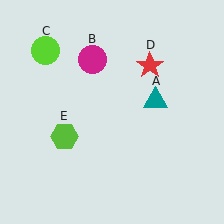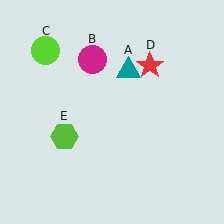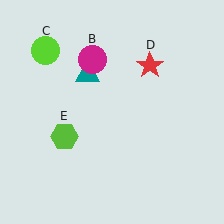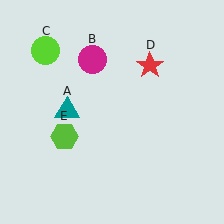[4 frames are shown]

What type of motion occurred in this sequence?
The teal triangle (object A) rotated counterclockwise around the center of the scene.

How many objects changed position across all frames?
1 object changed position: teal triangle (object A).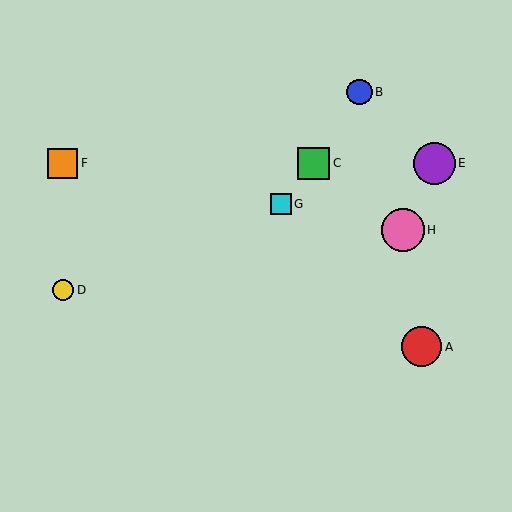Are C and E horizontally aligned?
Yes, both are at y≈163.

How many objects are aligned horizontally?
3 objects (C, E, F) are aligned horizontally.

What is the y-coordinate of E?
Object E is at y≈163.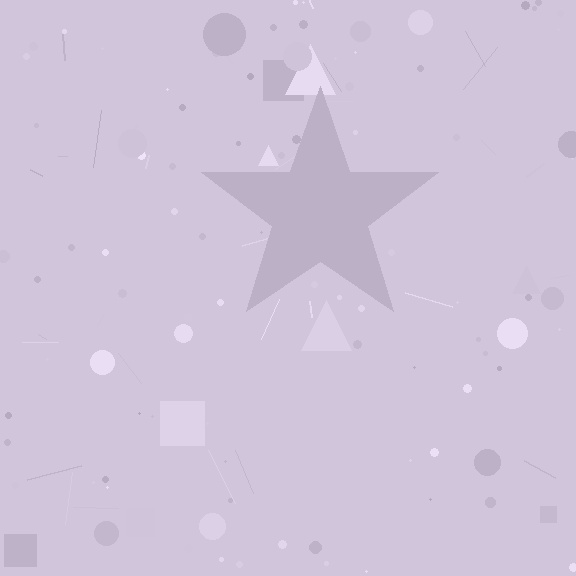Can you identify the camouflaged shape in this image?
The camouflaged shape is a star.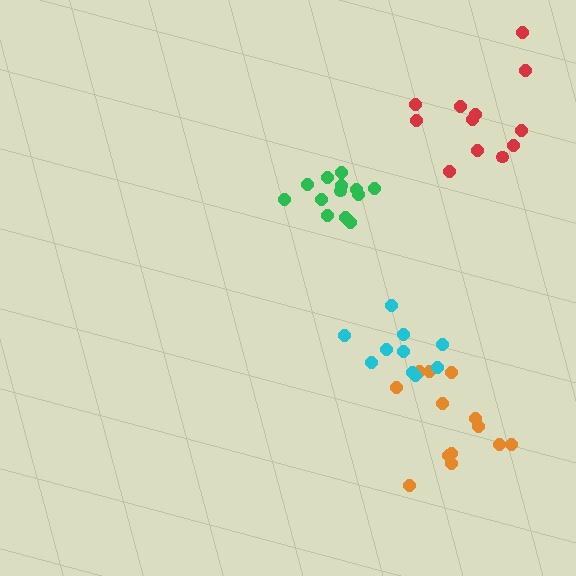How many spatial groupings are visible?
There are 4 spatial groupings.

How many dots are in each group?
Group 1: 13 dots, Group 2: 13 dots, Group 3: 10 dots, Group 4: 12 dots (48 total).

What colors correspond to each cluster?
The clusters are colored: orange, green, cyan, red.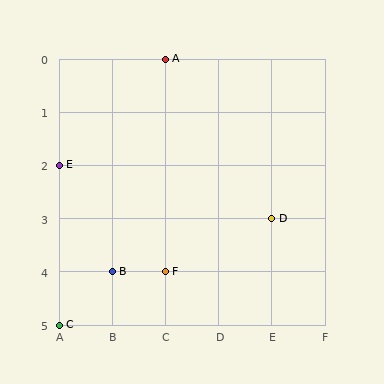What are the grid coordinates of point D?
Point D is at grid coordinates (E, 3).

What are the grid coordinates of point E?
Point E is at grid coordinates (A, 2).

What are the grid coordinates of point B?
Point B is at grid coordinates (B, 4).